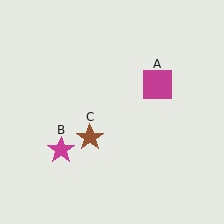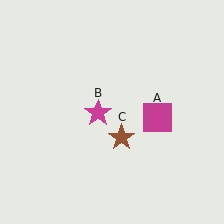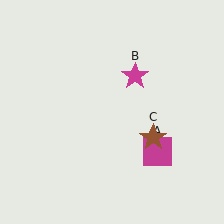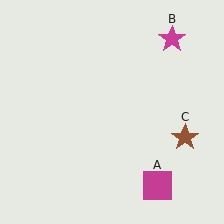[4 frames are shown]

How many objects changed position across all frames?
3 objects changed position: magenta square (object A), magenta star (object B), brown star (object C).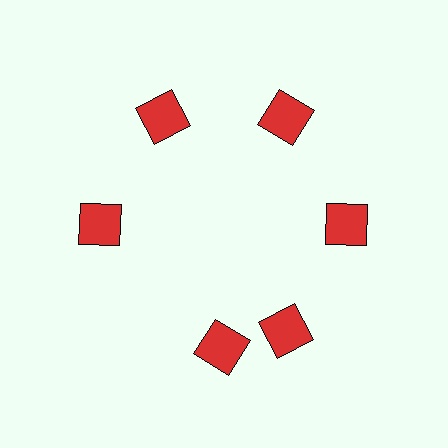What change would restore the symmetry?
The symmetry would be restored by rotating it back into even spacing with its neighbors so that all 6 squares sit at equal angles and equal distance from the center.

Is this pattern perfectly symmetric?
No. The 6 red squares are arranged in a ring, but one element near the 7 o'clock position is rotated out of alignment along the ring, breaking the 6-fold rotational symmetry.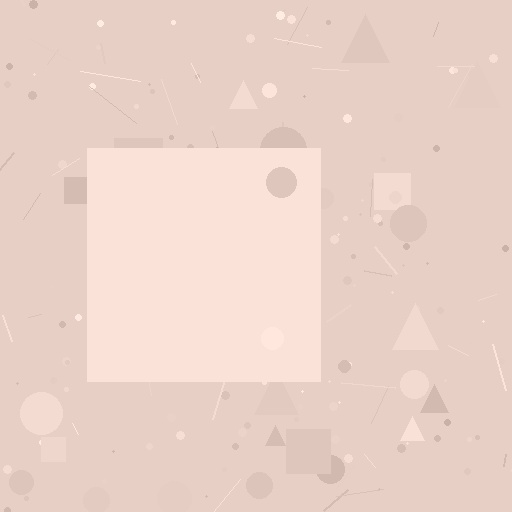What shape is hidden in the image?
A square is hidden in the image.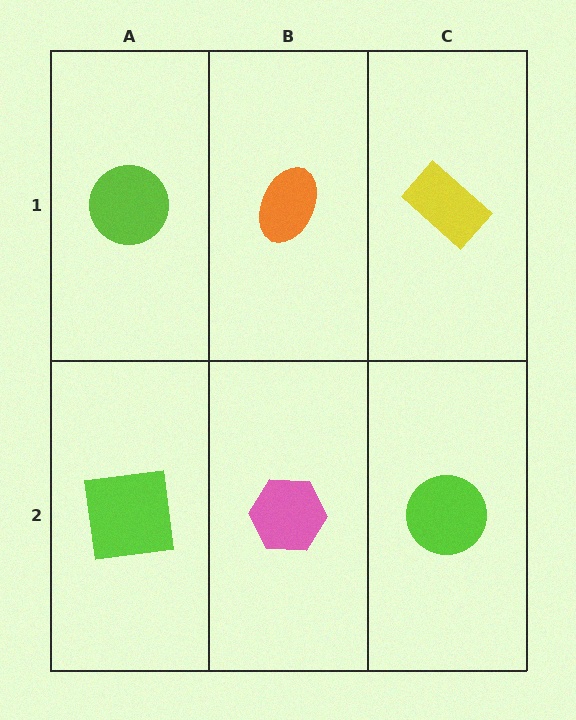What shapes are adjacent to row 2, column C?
A yellow rectangle (row 1, column C), a pink hexagon (row 2, column B).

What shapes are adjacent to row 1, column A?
A lime square (row 2, column A), an orange ellipse (row 1, column B).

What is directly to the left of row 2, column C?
A pink hexagon.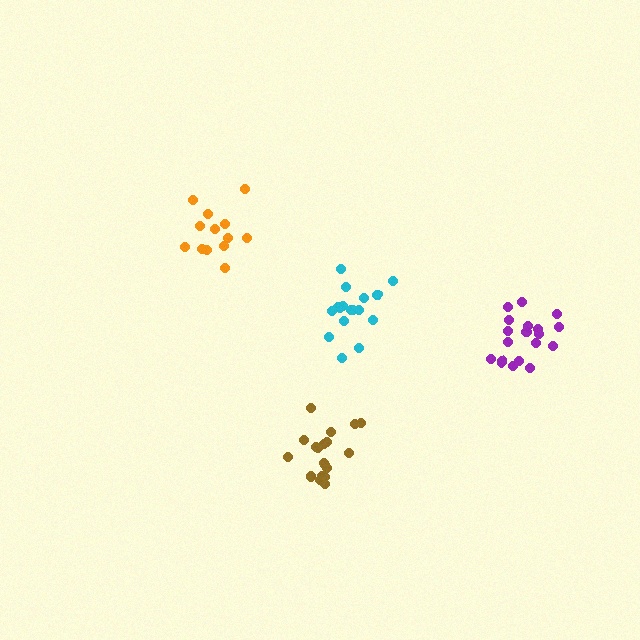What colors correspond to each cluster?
The clusters are colored: purple, brown, orange, cyan.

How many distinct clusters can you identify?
There are 4 distinct clusters.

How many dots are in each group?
Group 1: 19 dots, Group 2: 19 dots, Group 3: 14 dots, Group 4: 17 dots (69 total).